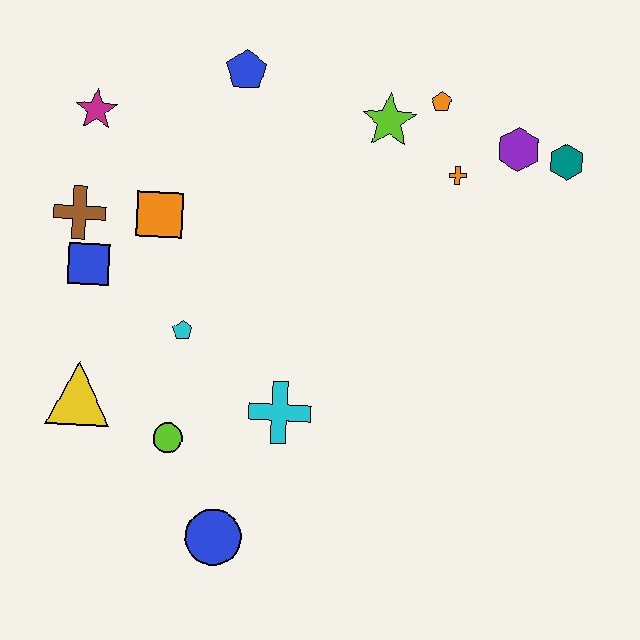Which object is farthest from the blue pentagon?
The blue circle is farthest from the blue pentagon.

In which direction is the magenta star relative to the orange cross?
The magenta star is to the left of the orange cross.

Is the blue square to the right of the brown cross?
Yes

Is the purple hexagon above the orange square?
Yes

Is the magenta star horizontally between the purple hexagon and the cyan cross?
No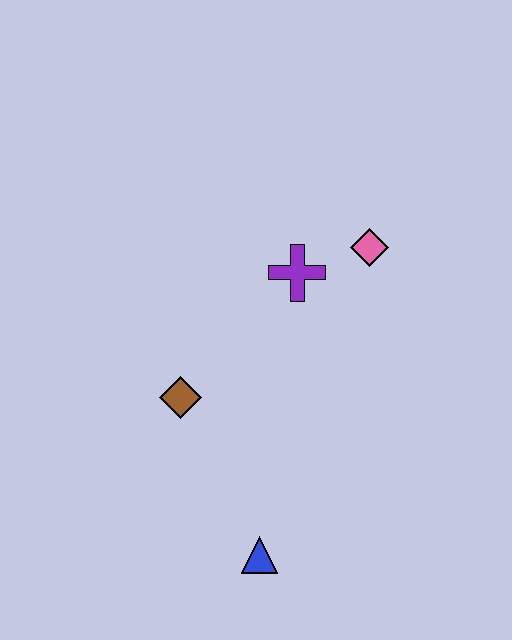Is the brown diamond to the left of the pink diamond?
Yes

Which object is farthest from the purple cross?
The blue triangle is farthest from the purple cross.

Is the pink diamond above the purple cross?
Yes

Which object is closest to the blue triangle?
The brown diamond is closest to the blue triangle.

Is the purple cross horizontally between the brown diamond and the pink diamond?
Yes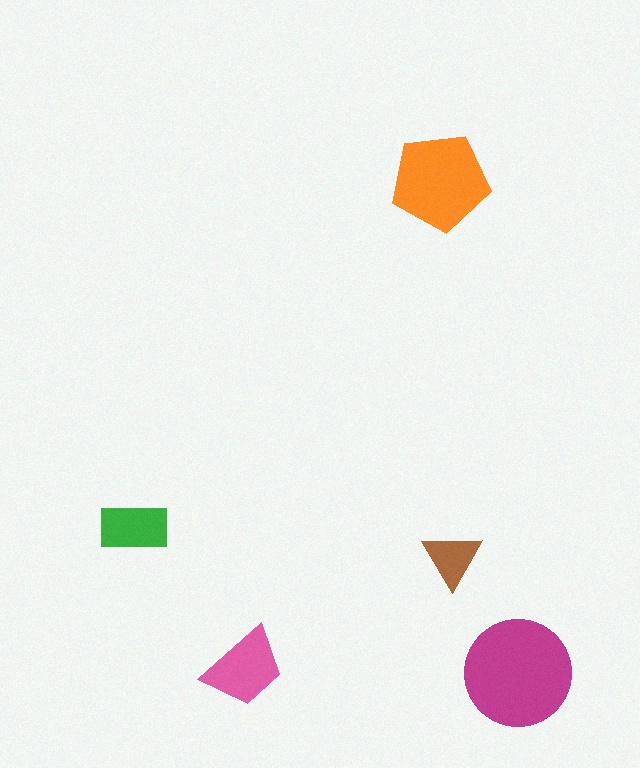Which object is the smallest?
The brown triangle.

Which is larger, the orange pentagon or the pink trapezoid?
The orange pentagon.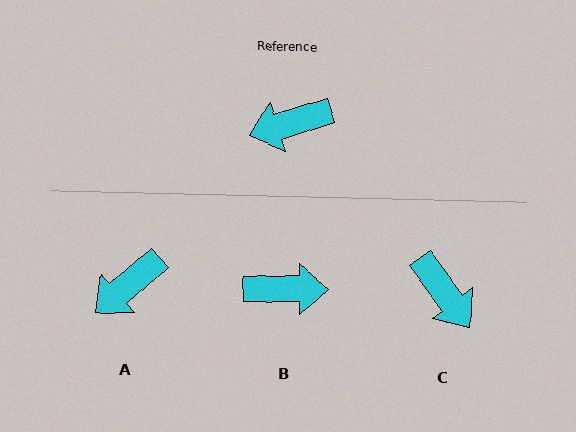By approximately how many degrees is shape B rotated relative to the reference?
Approximately 163 degrees counter-clockwise.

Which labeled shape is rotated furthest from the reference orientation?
B, about 163 degrees away.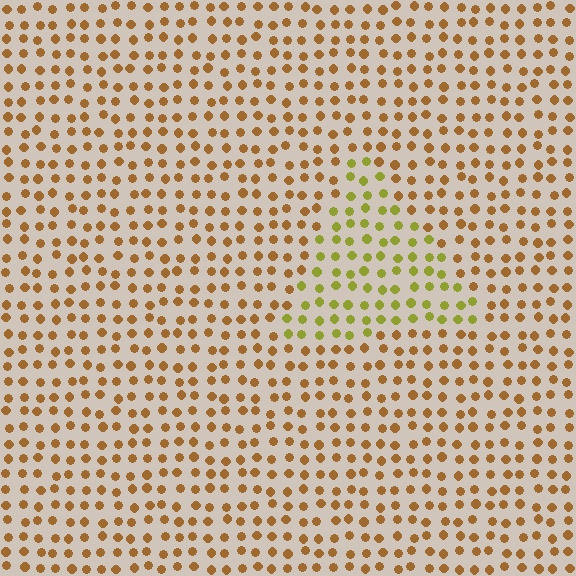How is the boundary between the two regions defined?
The boundary is defined purely by a slight shift in hue (about 38 degrees). Spacing, size, and orientation are identical on both sides.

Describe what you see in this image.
The image is filled with small brown elements in a uniform arrangement. A triangle-shaped region is visible where the elements are tinted to a slightly different hue, forming a subtle color boundary.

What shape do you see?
I see a triangle.